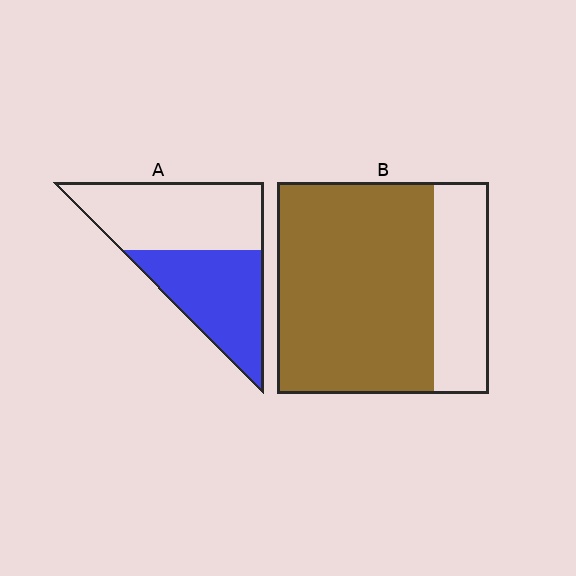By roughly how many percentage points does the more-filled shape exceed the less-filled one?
By roughly 30 percentage points (B over A).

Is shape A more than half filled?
Roughly half.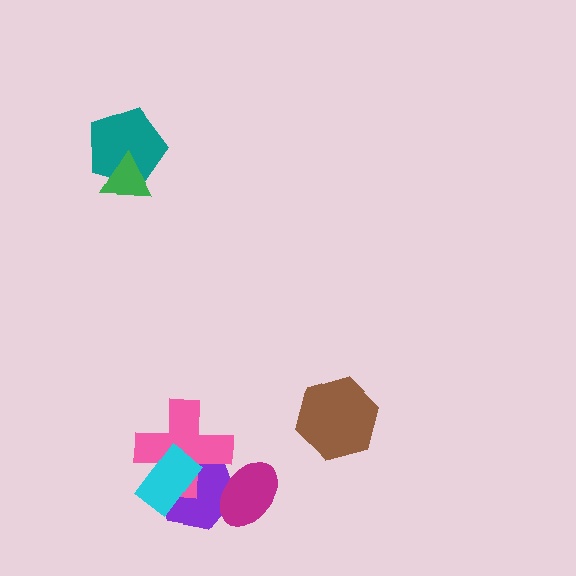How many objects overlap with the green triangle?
1 object overlaps with the green triangle.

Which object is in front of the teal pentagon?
The green triangle is in front of the teal pentagon.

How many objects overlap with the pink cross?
2 objects overlap with the pink cross.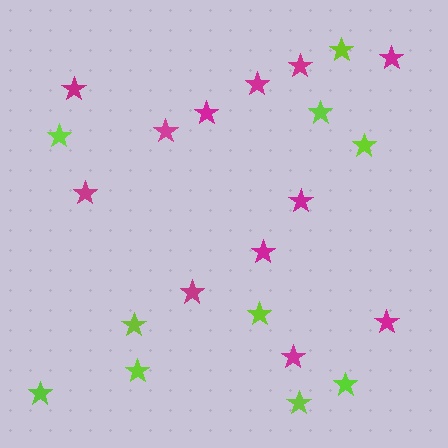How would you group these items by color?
There are 2 groups: one group of lime stars (10) and one group of magenta stars (12).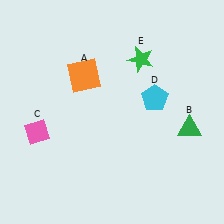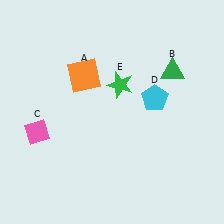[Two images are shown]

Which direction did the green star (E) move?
The green star (E) moved down.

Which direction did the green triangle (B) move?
The green triangle (B) moved up.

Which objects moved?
The objects that moved are: the green triangle (B), the green star (E).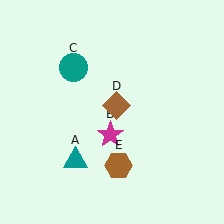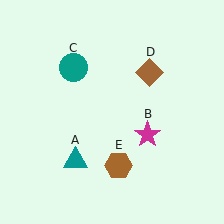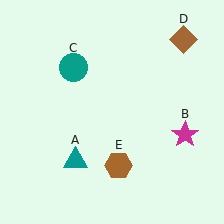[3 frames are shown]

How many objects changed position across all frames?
2 objects changed position: magenta star (object B), brown diamond (object D).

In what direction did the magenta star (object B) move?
The magenta star (object B) moved right.